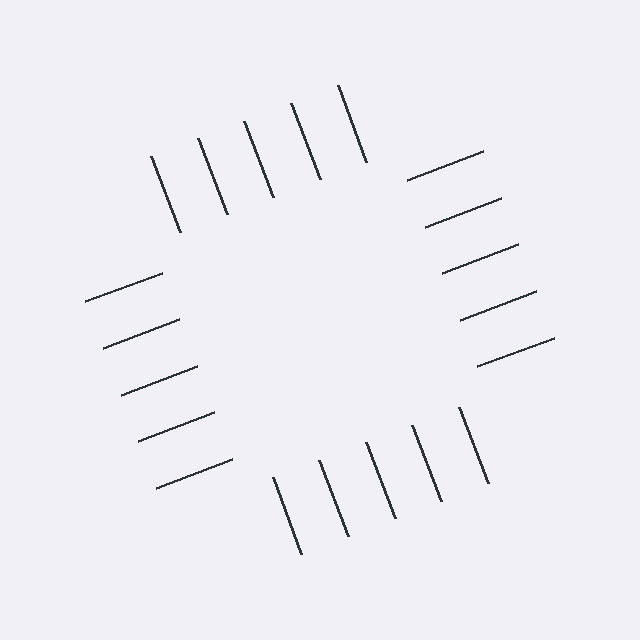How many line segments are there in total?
20 — 5 along each of the 4 edges.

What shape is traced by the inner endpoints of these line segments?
An illusory square — the line segments terminate on its edges but no continuous stroke is drawn.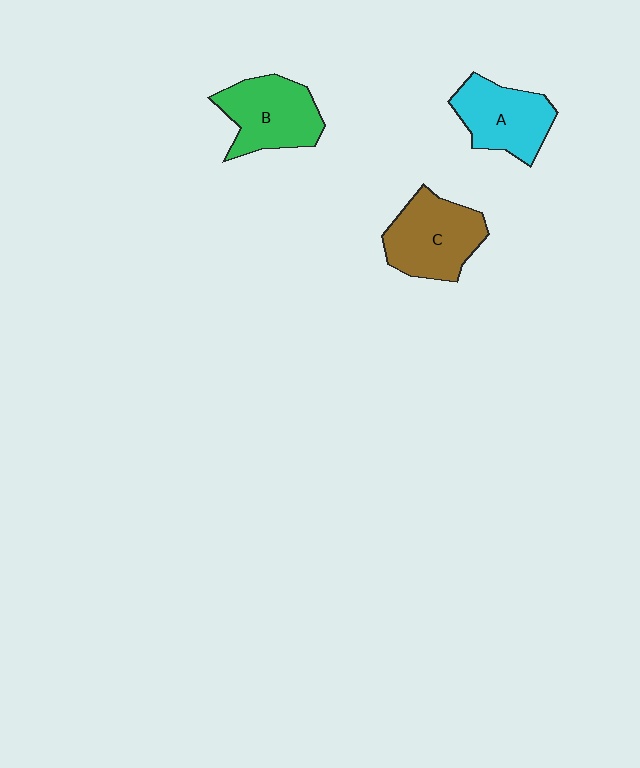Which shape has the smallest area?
Shape A (cyan).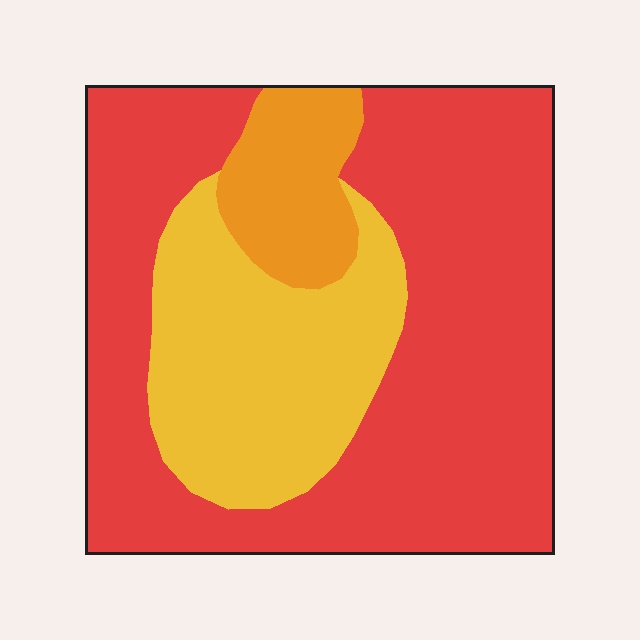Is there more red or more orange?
Red.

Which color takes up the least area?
Orange, at roughly 10%.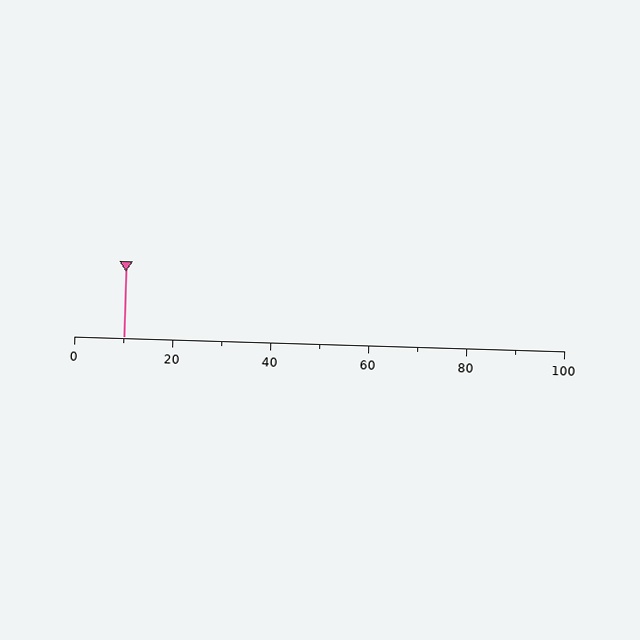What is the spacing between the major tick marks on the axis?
The major ticks are spaced 20 apart.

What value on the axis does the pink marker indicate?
The marker indicates approximately 10.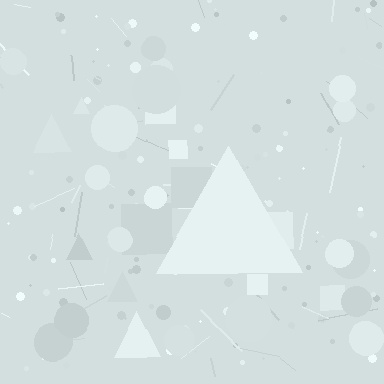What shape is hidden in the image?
A triangle is hidden in the image.